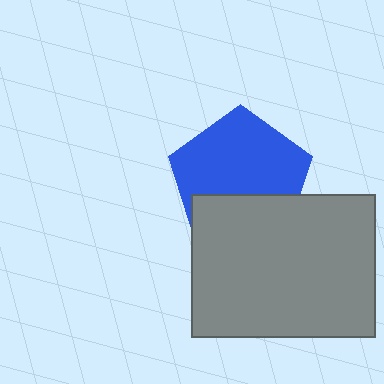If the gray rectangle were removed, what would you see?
You would see the complete blue pentagon.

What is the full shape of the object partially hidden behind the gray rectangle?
The partially hidden object is a blue pentagon.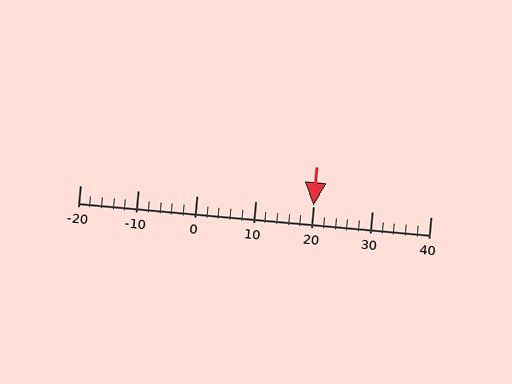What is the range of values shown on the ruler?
The ruler shows values from -20 to 40.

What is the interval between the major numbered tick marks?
The major tick marks are spaced 10 units apart.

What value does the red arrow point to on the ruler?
The red arrow points to approximately 20.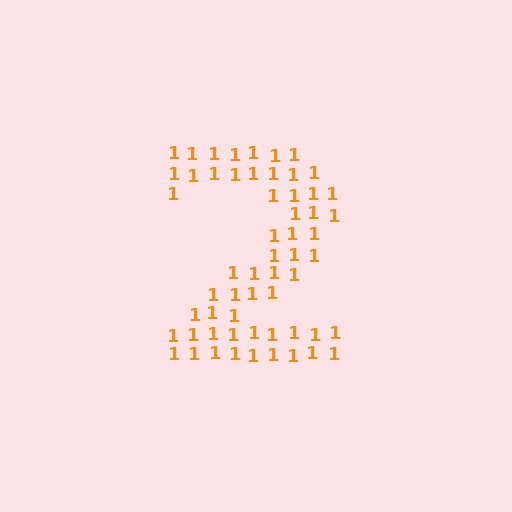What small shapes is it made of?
It is made of small digit 1's.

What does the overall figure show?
The overall figure shows the digit 2.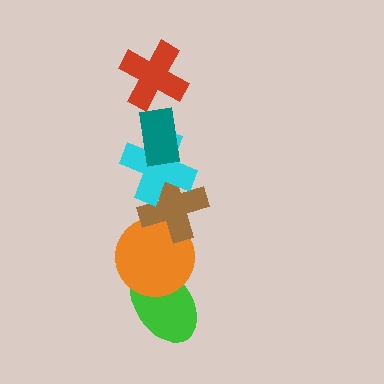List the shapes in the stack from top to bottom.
From top to bottom: the red cross, the teal rectangle, the cyan cross, the brown cross, the orange circle, the green ellipse.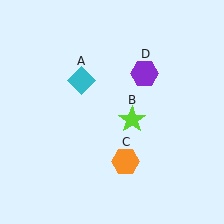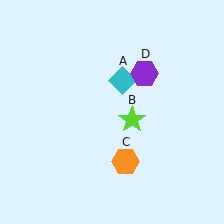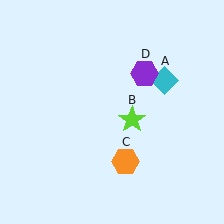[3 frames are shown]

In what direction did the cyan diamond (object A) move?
The cyan diamond (object A) moved right.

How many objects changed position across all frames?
1 object changed position: cyan diamond (object A).